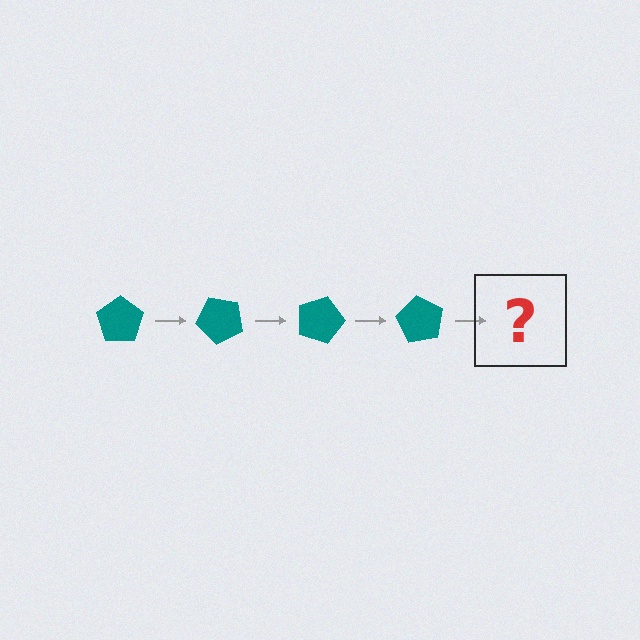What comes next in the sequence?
The next element should be a teal pentagon rotated 180 degrees.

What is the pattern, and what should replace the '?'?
The pattern is that the pentagon rotates 45 degrees each step. The '?' should be a teal pentagon rotated 180 degrees.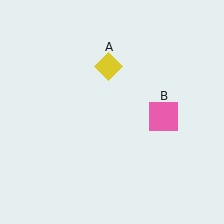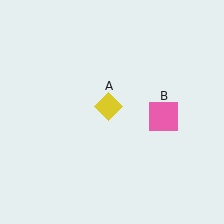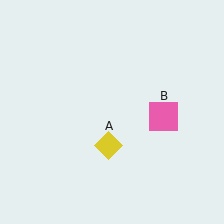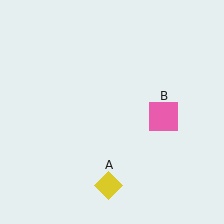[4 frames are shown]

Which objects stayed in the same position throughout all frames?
Pink square (object B) remained stationary.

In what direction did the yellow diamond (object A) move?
The yellow diamond (object A) moved down.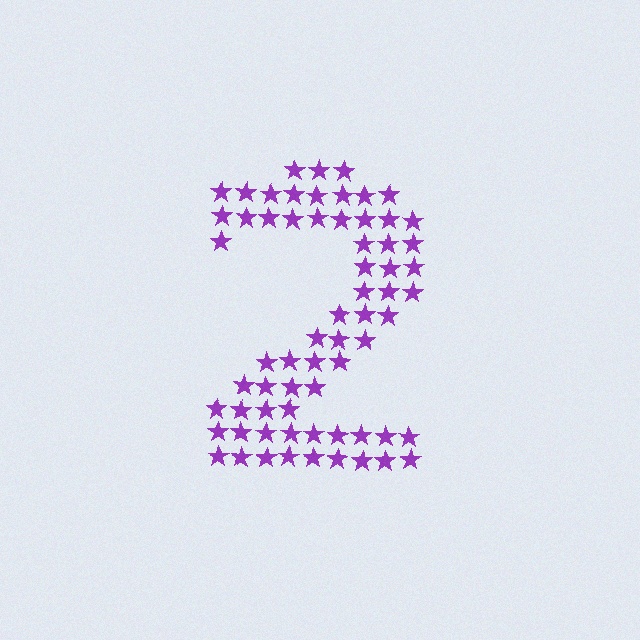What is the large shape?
The large shape is the digit 2.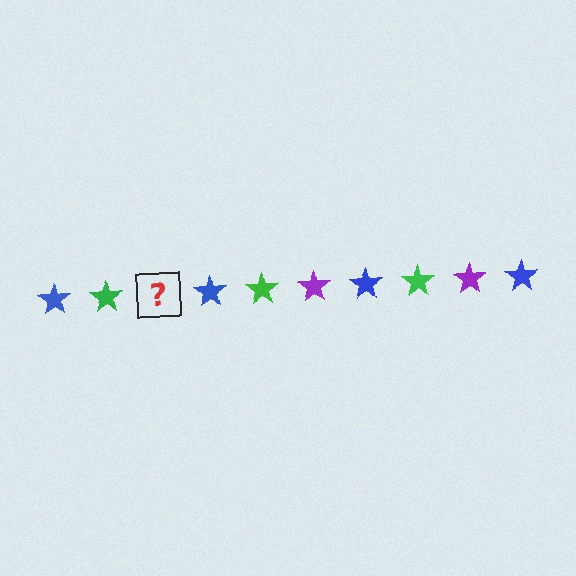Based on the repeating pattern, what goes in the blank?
The blank should be a purple star.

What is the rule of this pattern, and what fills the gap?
The rule is that the pattern cycles through blue, green, purple stars. The gap should be filled with a purple star.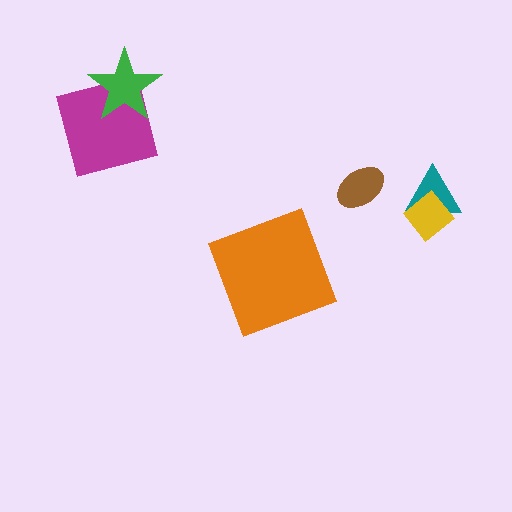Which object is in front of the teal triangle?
The yellow diamond is in front of the teal triangle.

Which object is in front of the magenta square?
The green star is in front of the magenta square.